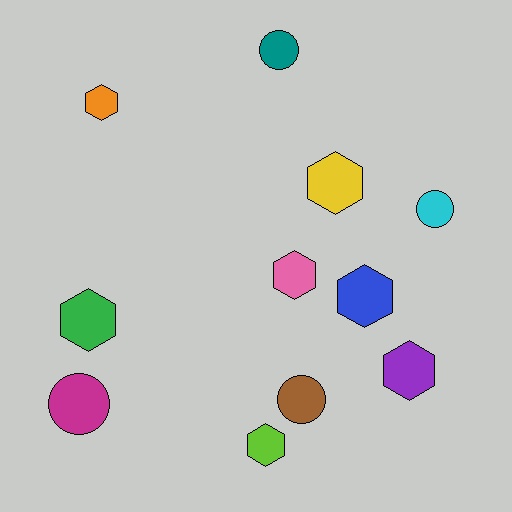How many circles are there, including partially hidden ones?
There are 4 circles.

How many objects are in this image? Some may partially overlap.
There are 11 objects.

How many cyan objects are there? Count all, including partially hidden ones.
There is 1 cyan object.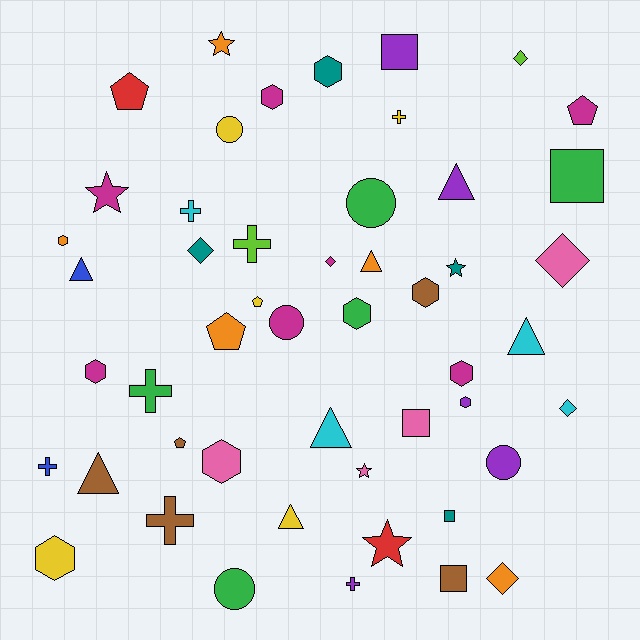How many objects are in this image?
There are 50 objects.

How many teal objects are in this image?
There are 4 teal objects.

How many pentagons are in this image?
There are 5 pentagons.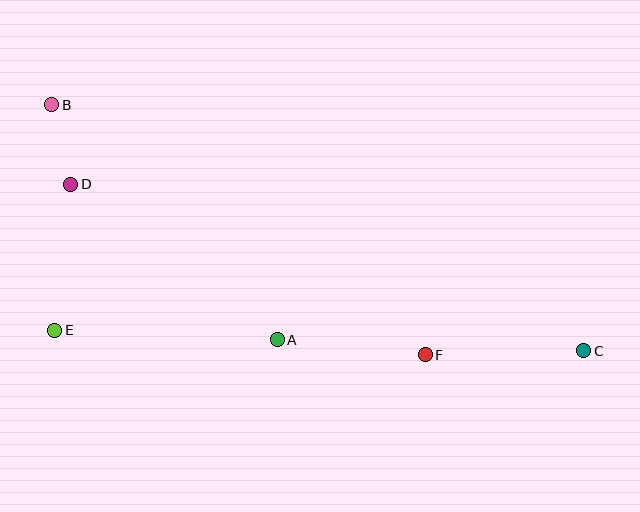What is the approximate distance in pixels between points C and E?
The distance between C and E is approximately 529 pixels.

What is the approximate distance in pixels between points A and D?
The distance between A and D is approximately 258 pixels.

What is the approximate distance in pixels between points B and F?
The distance between B and F is approximately 449 pixels.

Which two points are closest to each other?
Points B and D are closest to each other.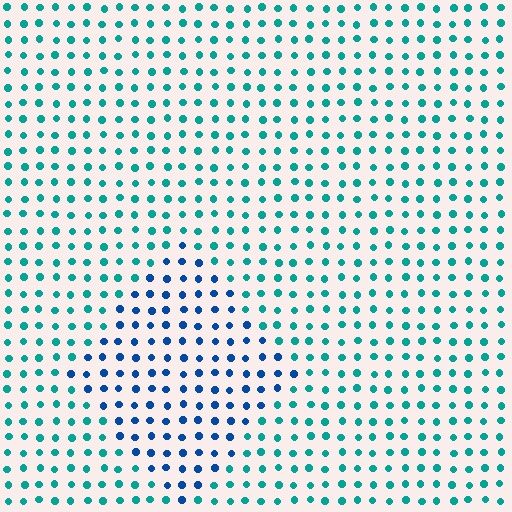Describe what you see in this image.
The image is filled with small teal elements in a uniform arrangement. A diamond-shaped region is visible where the elements are tinted to a slightly different hue, forming a subtle color boundary.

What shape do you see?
I see a diamond.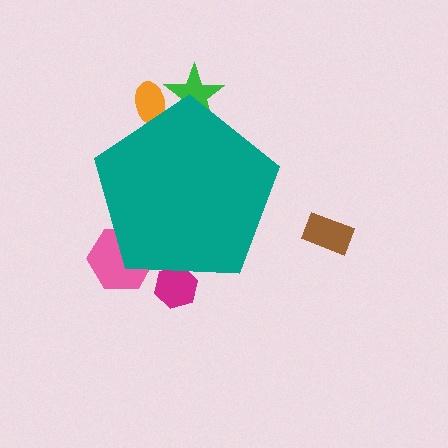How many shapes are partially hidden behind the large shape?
4 shapes are partially hidden.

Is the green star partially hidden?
Yes, the green star is partially hidden behind the teal pentagon.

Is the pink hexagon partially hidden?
Yes, the pink hexagon is partially hidden behind the teal pentagon.